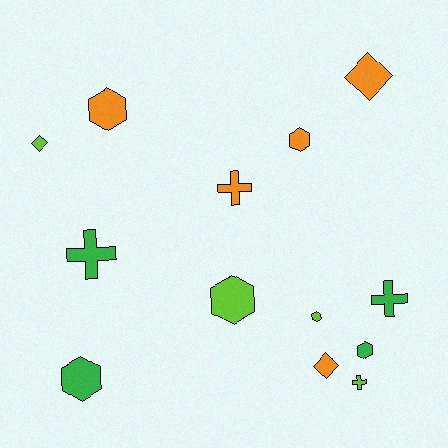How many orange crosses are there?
There is 1 orange cross.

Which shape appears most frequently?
Hexagon, with 6 objects.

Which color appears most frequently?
Orange, with 5 objects.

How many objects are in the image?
There are 13 objects.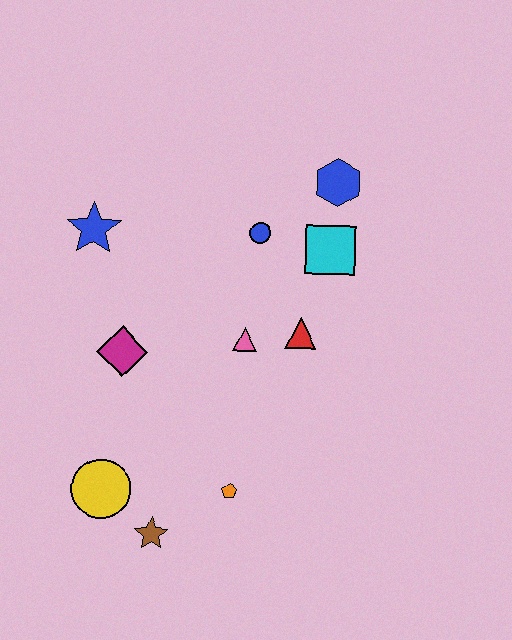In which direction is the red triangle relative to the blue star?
The red triangle is to the right of the blue star.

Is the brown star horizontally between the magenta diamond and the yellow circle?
No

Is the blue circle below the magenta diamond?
No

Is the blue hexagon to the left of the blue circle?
No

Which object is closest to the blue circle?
The cyan square is closest to the blue circle.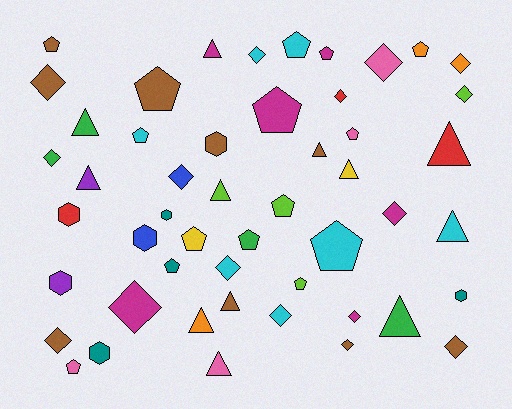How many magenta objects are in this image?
There are 6 magenta objects.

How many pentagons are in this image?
There are 15 pentagons.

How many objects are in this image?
There are 50 objects.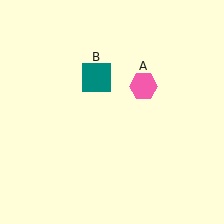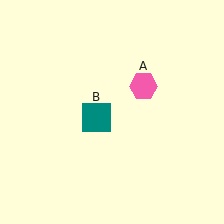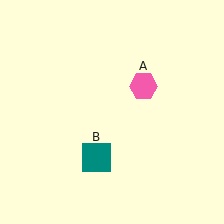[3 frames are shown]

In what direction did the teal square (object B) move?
The teal square (object B) moved down.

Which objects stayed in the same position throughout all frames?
Pink hexagon (object A) remained stationary.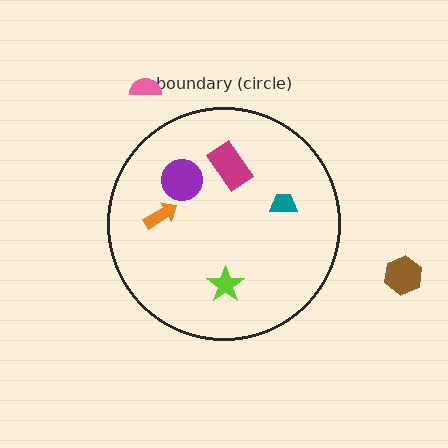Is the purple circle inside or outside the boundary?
Inside.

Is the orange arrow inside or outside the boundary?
Inside.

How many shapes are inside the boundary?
5 inside, 2 outside.